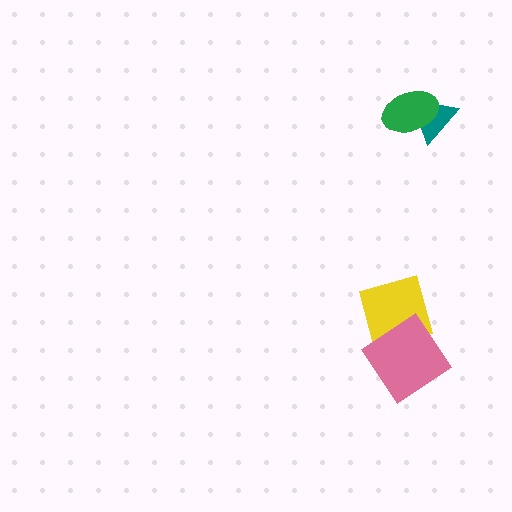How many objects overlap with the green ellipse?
1 object overlaps with the green ellipse.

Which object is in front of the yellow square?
The pink diamond is in front of the yellow square.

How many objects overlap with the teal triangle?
1 object overlaps with the teal triangle.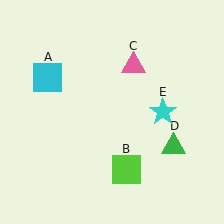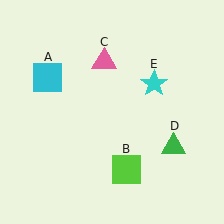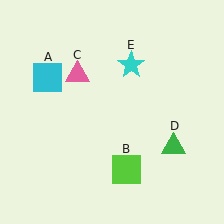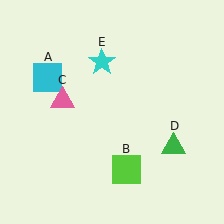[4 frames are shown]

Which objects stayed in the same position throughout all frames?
Cyan square (object A) and lime square (object B) and green triangle (object D) remained stationary.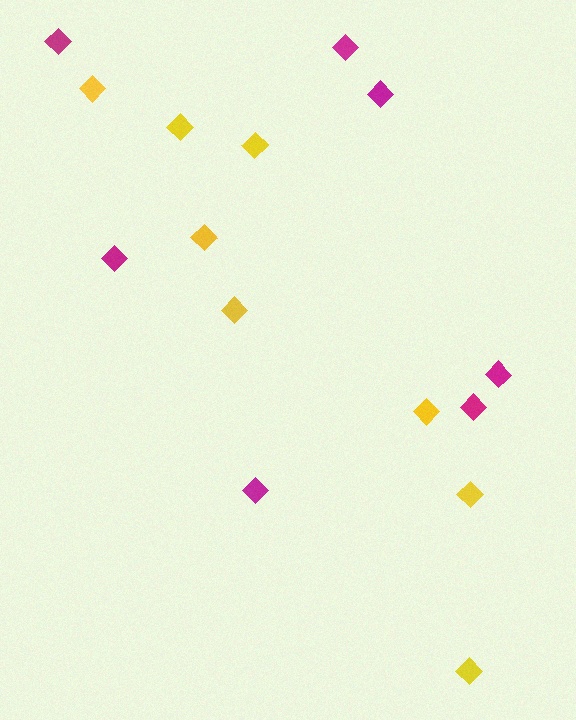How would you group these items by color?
There are 2 groups: one group of yellow diamonds (8) and one group of magenta diamonds (7).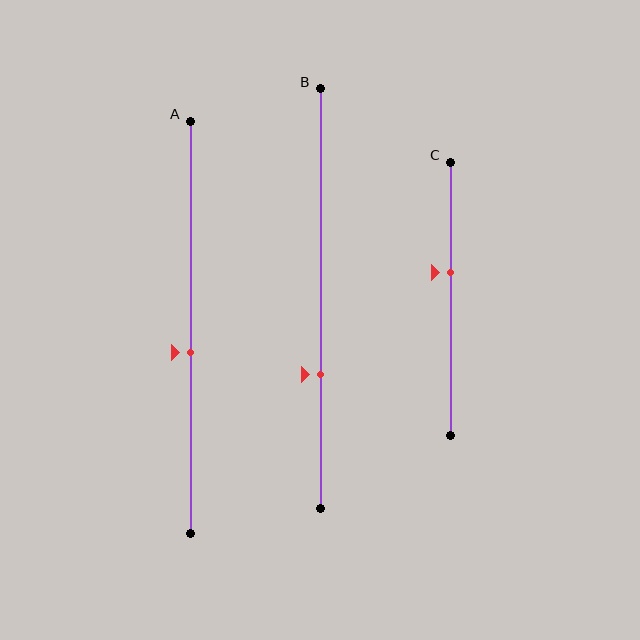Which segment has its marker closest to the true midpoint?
Segment A has its marker closest to the true midpoint.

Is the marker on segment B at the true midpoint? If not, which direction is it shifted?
No, the marker on segment B is shifted downward by about 18% of the segment length.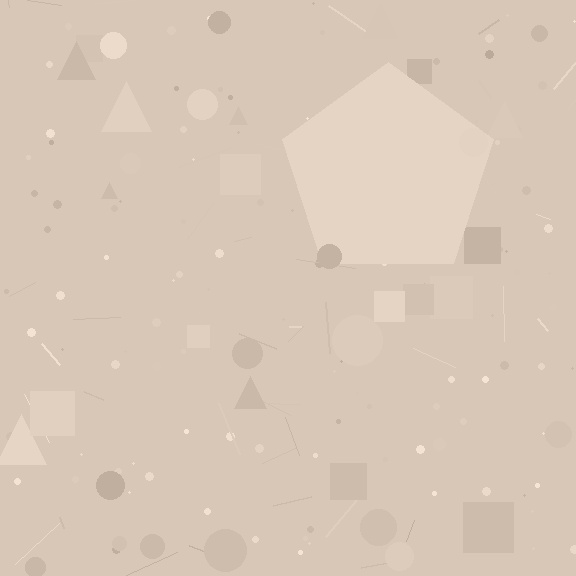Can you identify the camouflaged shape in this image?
The camouflaged shape is a pentagon.